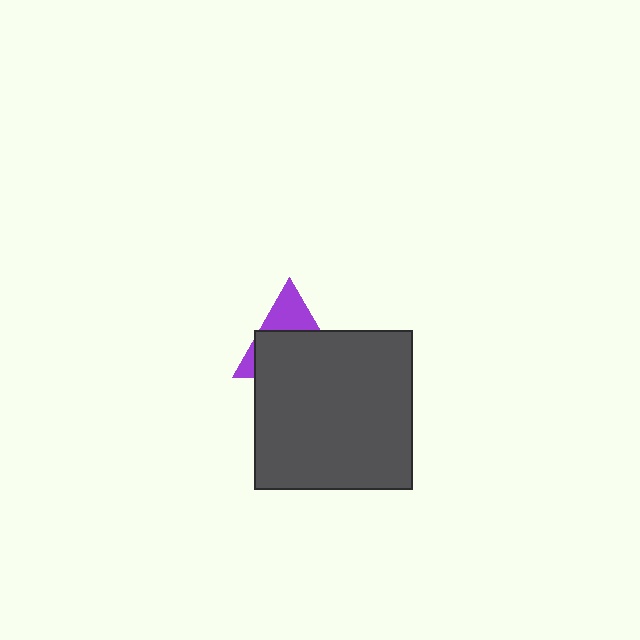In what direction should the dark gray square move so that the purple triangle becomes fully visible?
The dark gray square should move down. That is the shortest direction to clear the overlap and leave the purple triangle fully visible.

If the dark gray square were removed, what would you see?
You would see the complete purple triangle.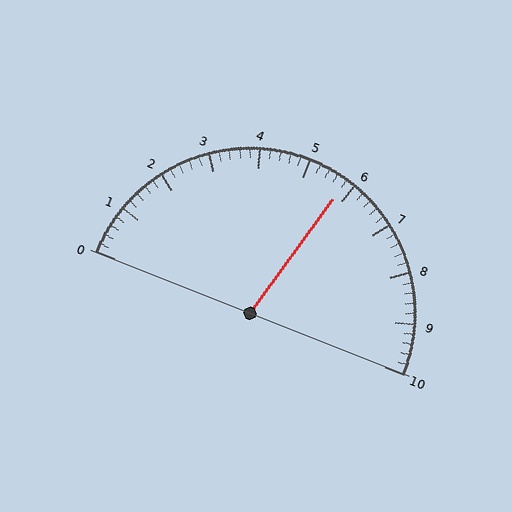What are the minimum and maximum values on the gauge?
The gauge ranges from 0 to 10.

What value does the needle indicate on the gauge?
The needle indicates approximately 5.8.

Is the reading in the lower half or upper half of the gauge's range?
The reading is in the upper half of the range (0 to 10).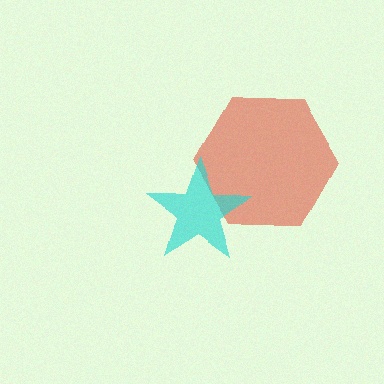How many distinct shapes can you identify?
There are 2 distinct shapes: a red hexagon, a cyan star.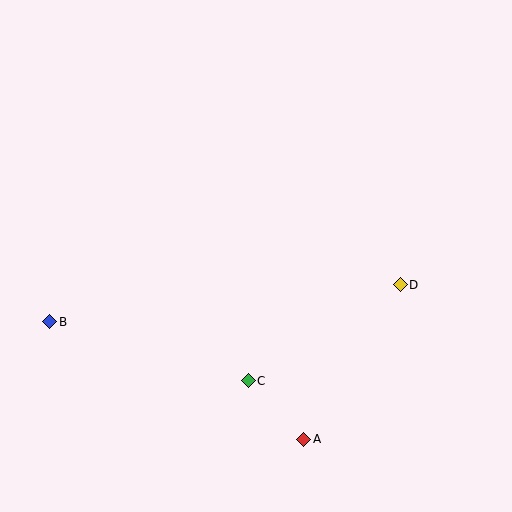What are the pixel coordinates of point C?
Point C is at (248, 381).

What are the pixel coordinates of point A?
Point A is at (304, 439).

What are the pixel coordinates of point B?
Point B is at (50, 322).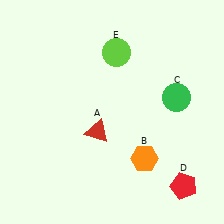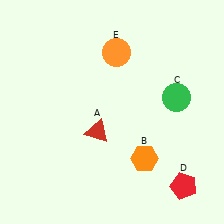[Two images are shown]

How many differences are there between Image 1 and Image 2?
There is 1 difference between the two images.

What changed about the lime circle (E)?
In Image 1, E is lime. In Image 2, it changed to orange.